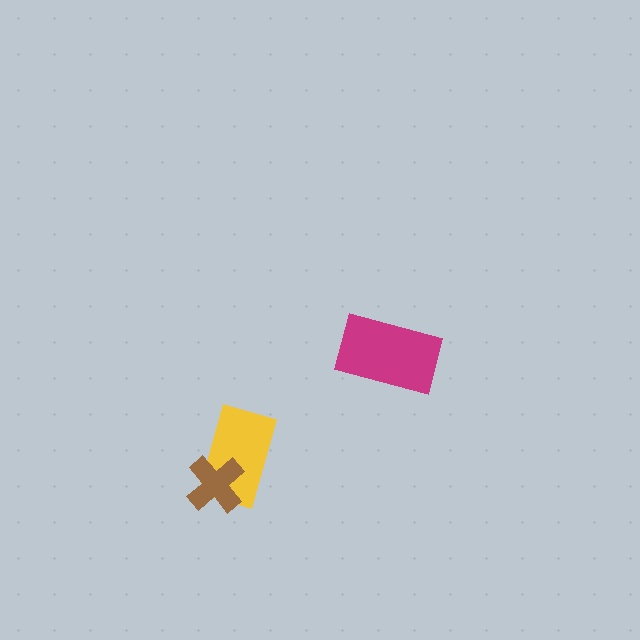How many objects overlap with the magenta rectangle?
0 objects overlap with the magenta rectangle.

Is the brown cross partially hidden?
No, no other shape covers it.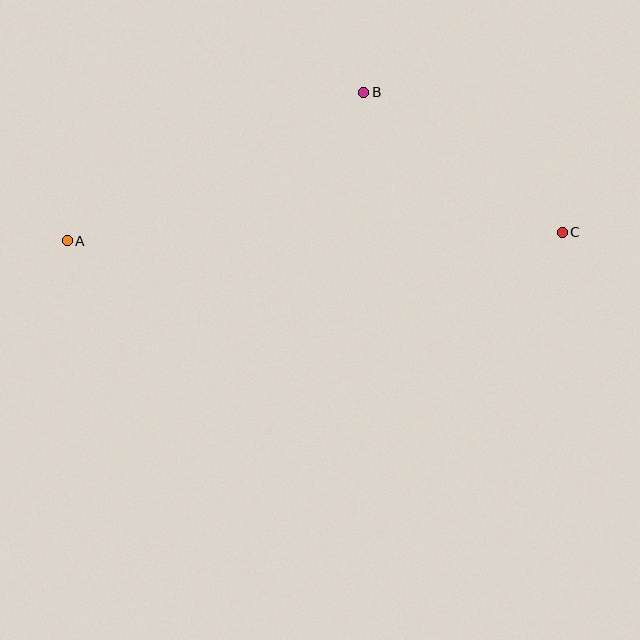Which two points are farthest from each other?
Points A and C are farthest from each other.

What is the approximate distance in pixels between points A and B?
The distance between A and B is approximately 331 pixels.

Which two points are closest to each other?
Points B and C are closest to each other.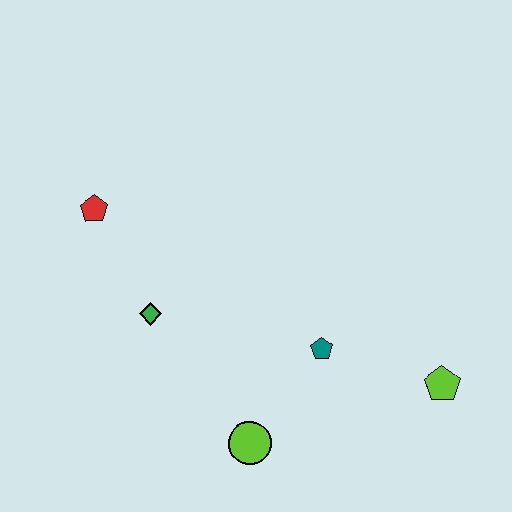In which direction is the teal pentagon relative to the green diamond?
The teal pentagon is to the right of the green diamond.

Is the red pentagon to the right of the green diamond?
No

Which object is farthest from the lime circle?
The red pentagon is farthest from the lime circle.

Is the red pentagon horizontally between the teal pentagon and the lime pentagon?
No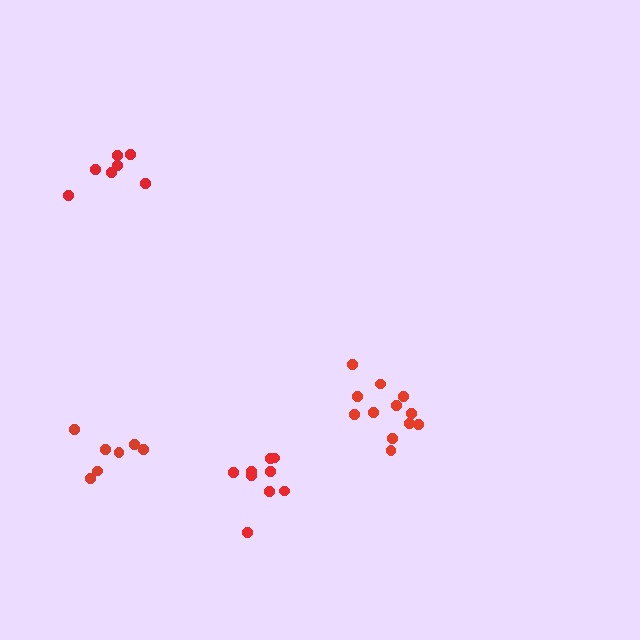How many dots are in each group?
Group 1: 7 dots, Group 2: 12 dots, Group 3: 9 dots, Group 4: 7 dots (35 total).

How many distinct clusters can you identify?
There are 4 distinct clusters.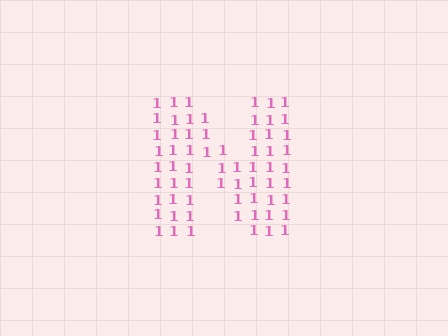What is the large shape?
The large shape is the letter N.